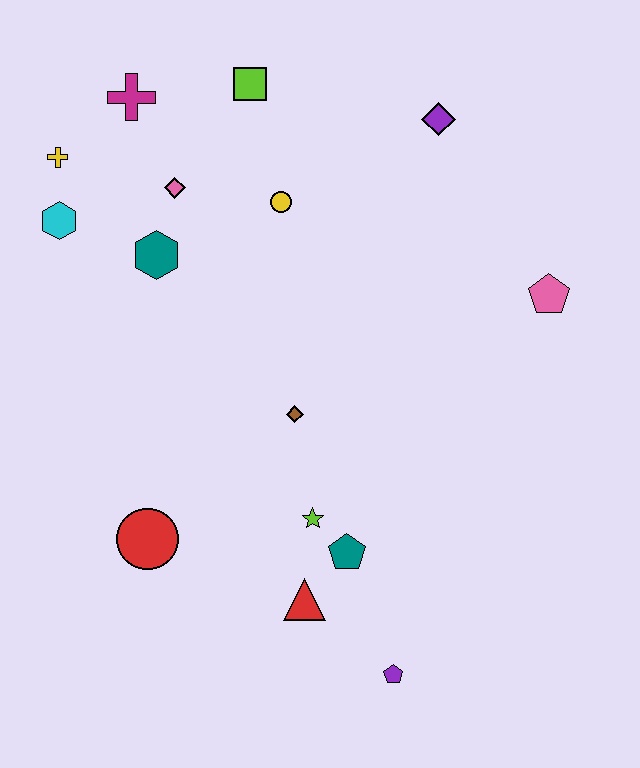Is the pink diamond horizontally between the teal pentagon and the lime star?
No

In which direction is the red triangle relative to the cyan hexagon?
The red triangle is below the cyan hexagon.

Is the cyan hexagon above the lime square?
No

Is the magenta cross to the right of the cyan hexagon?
Yes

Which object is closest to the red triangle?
The teal pentagon is closest to the red triangle.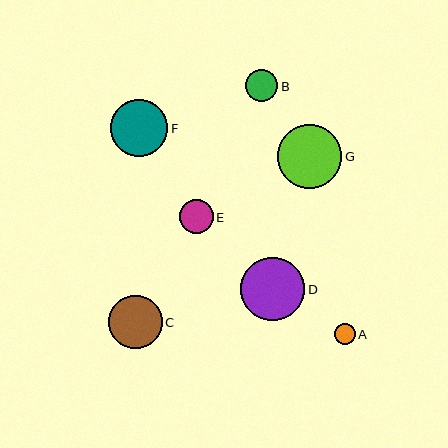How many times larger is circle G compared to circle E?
Circle G is approximately 1.9 times the size of circle E.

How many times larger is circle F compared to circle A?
Circle F is approximately 2.8 times the size of circle A.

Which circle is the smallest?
Circle A is the smallest with a size of approximately 21 pixels.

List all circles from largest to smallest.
From largest to smallest: G, D, F, C, E, B, A.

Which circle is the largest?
Circle G is the largest with a size of approximately 65 pixels.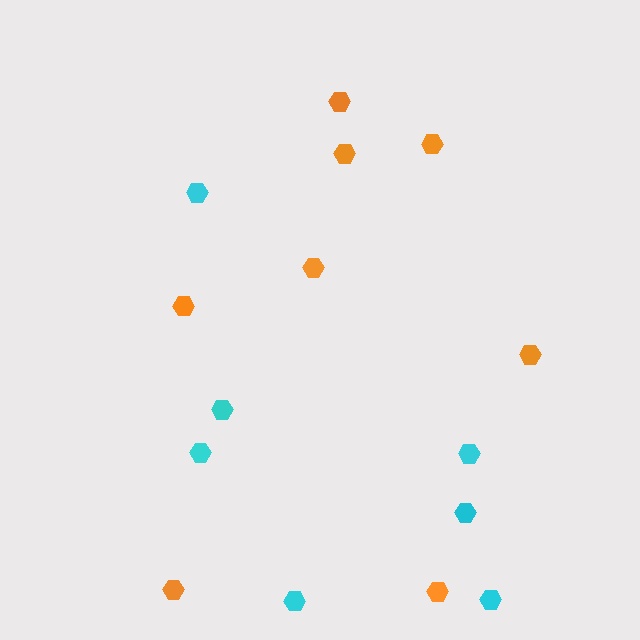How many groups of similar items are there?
There are 2 groups: one group of orange hexagons (8) and one group of cyan hexagons (7).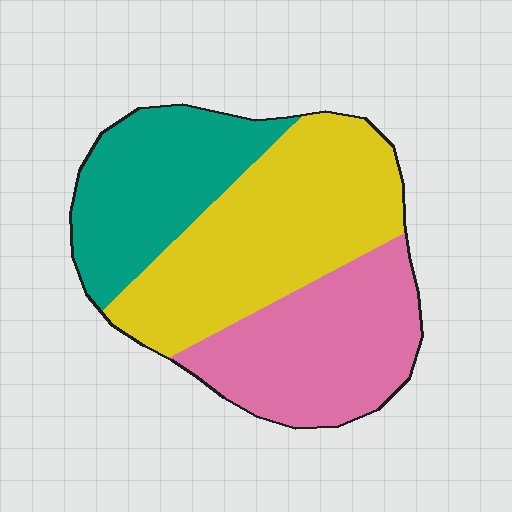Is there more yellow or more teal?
Yellow.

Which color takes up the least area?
Teal, at roughly 25%.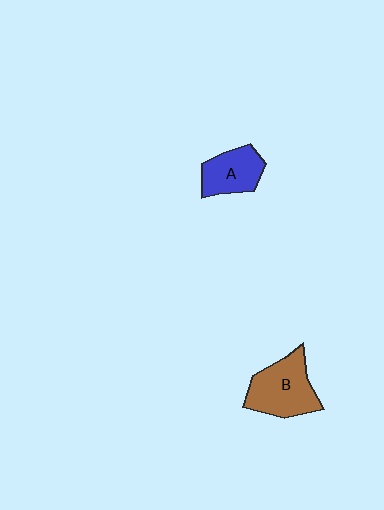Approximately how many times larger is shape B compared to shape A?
Approximately 1.4 times.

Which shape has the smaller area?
Shape A (blue).